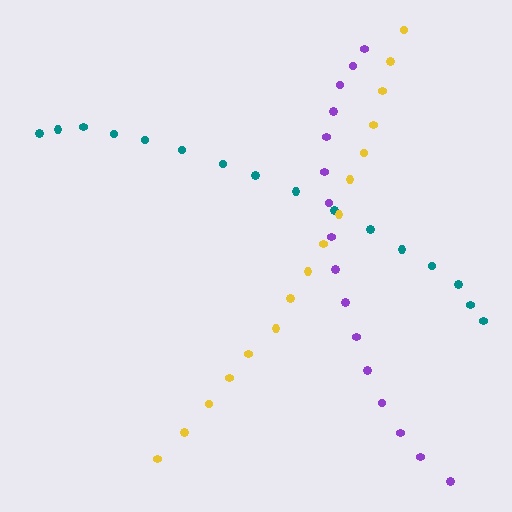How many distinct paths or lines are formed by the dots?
There are 3 distinct paths.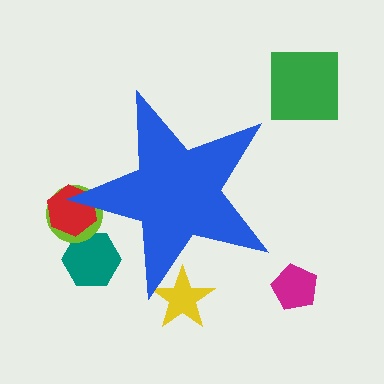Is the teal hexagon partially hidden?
Yes, the teal hexagon is partially hidden behind the blue star.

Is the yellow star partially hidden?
Yes, the yellow star is partially hidden behind the blue star.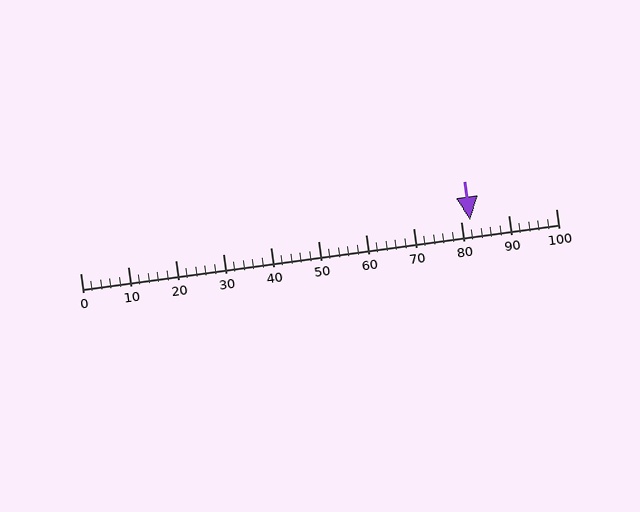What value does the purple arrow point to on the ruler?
The purple arrow points to approximately 82.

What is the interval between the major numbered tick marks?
The major tick marks are spaced 10 units apart.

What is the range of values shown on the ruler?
The ruler shows values from 0 to 100.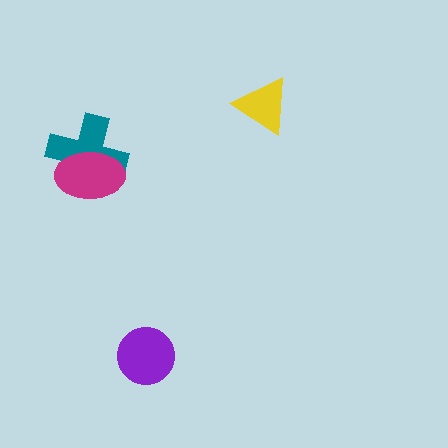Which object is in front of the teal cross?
The magenta ellipse is in front of the teal cross.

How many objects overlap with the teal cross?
1 object overlaps with the teal cross.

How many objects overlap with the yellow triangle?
0 objects overlap with the yellow triangle.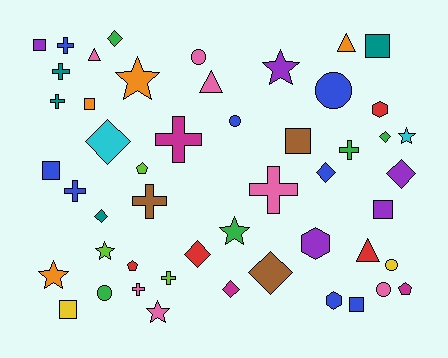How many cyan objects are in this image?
There are 2 cyan objects.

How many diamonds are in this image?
There are 9 diamonds.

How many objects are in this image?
There are 50 objects.